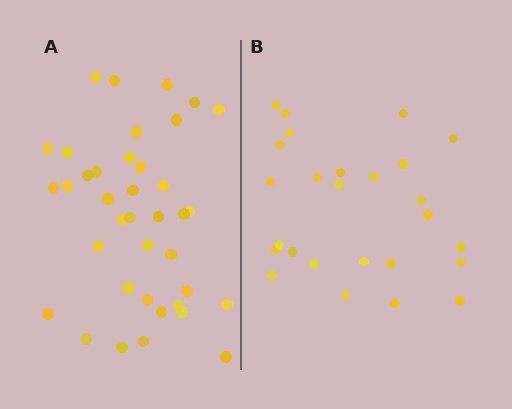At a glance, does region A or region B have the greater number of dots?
Region A (the left region) has more dots.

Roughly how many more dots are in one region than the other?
Region A has roughly 12 or so more dots than region B.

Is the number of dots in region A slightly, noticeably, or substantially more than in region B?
Region A has substantially more. The ratio is roughly 1.5 to 1.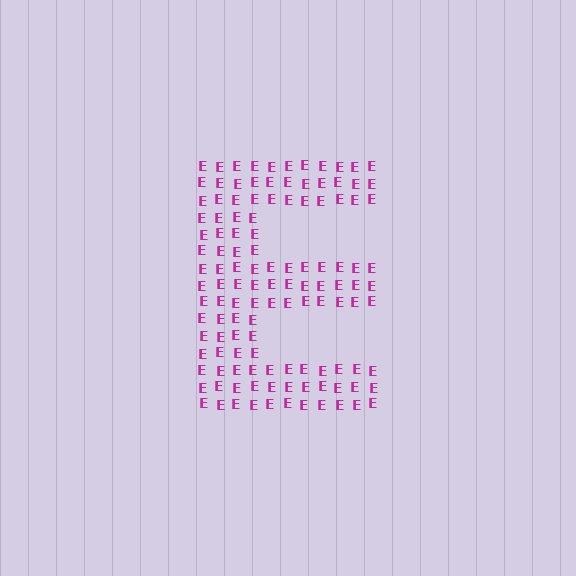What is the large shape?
The large shape is the letter E.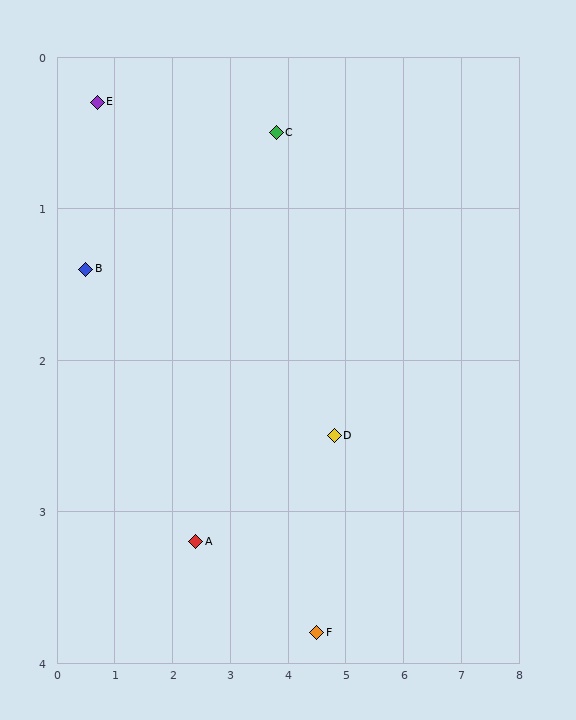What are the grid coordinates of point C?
Point C is at approximately (3.8, 0.5).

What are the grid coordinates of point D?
Point D is at approximately (4.8, 2.5).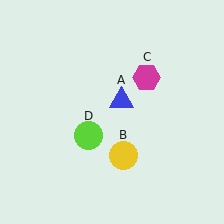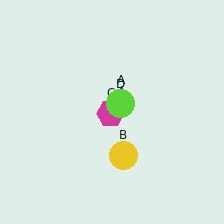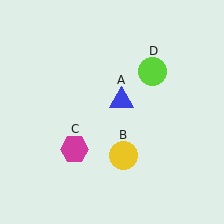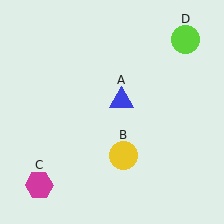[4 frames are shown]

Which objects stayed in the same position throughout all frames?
Blue triangle (object A) and yellow circle (object B) remained stationary.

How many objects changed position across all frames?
2 objects changed position: magenta hexagon (object C), lime circle (object D).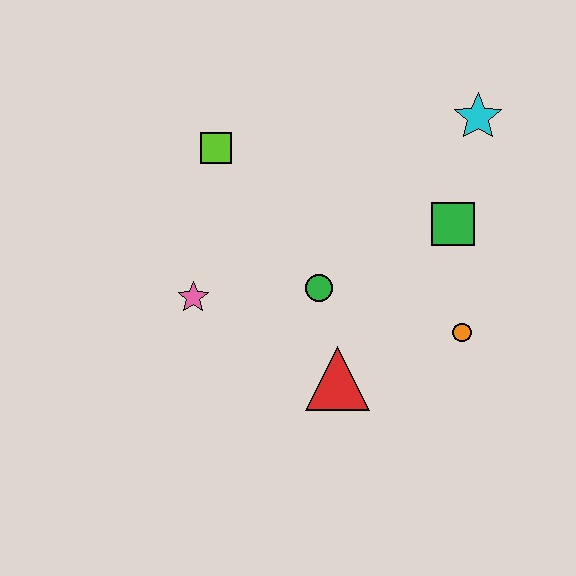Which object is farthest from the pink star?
The cyan star is farthest from the pink star.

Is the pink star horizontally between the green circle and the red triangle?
No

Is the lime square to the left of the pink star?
No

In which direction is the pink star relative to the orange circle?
The pink star is to the left of the orange circle.